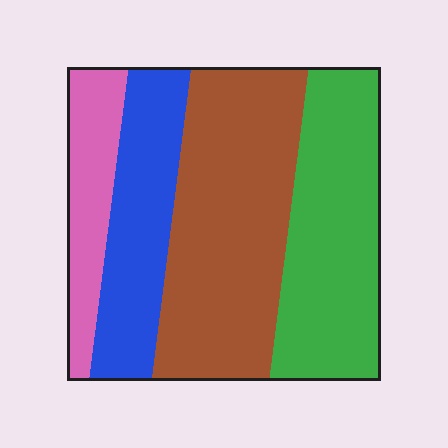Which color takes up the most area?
Brown, at roughly 35%.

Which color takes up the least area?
Pink, at roughly 15%.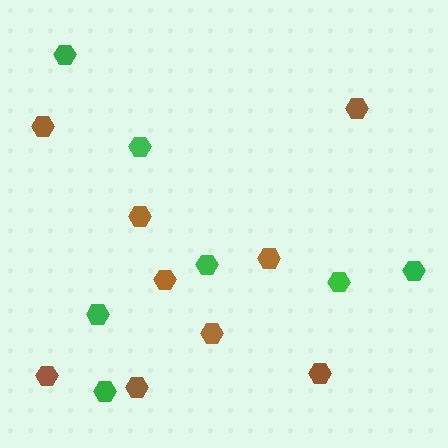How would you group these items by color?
There are 2 groups: one group of green hexagons (7) and one group of brown hexagons (9).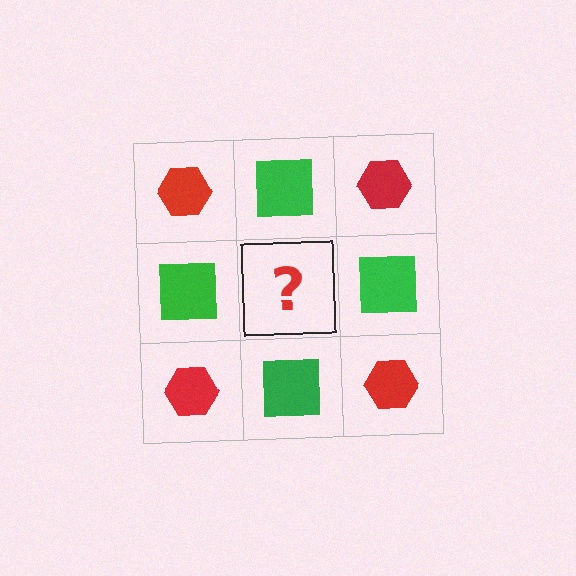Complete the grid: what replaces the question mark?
The question mark should be replaced with a red hexagon.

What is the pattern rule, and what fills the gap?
The rule is that it alternates red hexagon and green square in a checkerboard pattern. The gap should be filled with a red hexagon.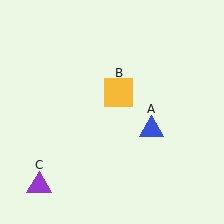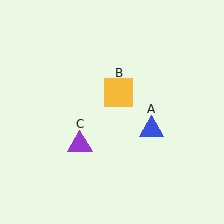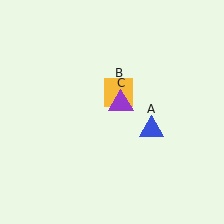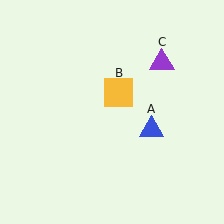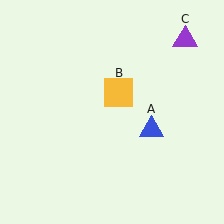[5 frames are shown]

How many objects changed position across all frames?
1 object changed position: purple triangle (object C).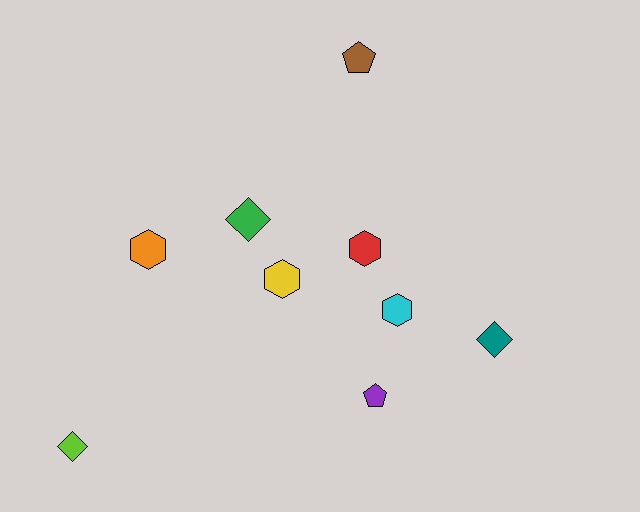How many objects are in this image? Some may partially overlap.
There are 9 objects.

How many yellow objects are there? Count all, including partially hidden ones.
There is 1 yellow object.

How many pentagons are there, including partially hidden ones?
There are 2 pentagons.